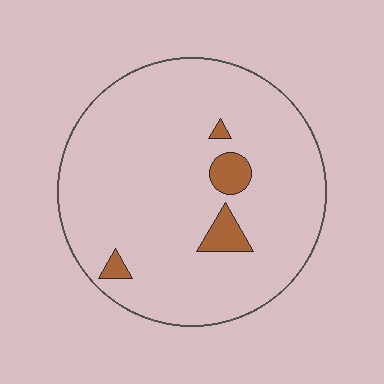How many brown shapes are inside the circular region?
4.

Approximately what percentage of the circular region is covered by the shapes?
Approximately 5%.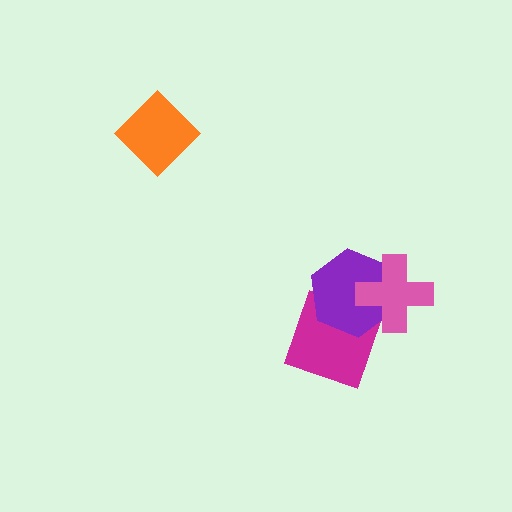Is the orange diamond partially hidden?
No, no other shape covers it.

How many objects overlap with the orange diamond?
0 objects overlap with the orange diamond.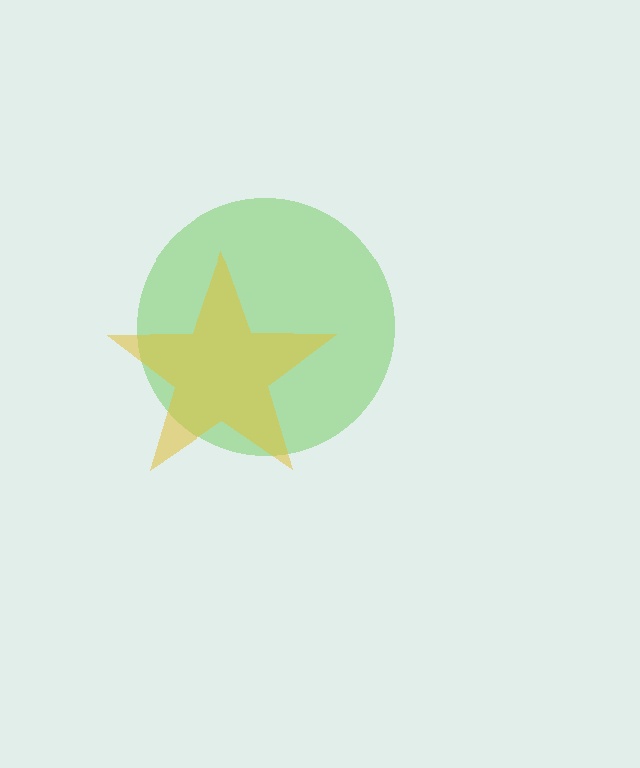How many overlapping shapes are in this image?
There are 2 overlapping shapes in the image.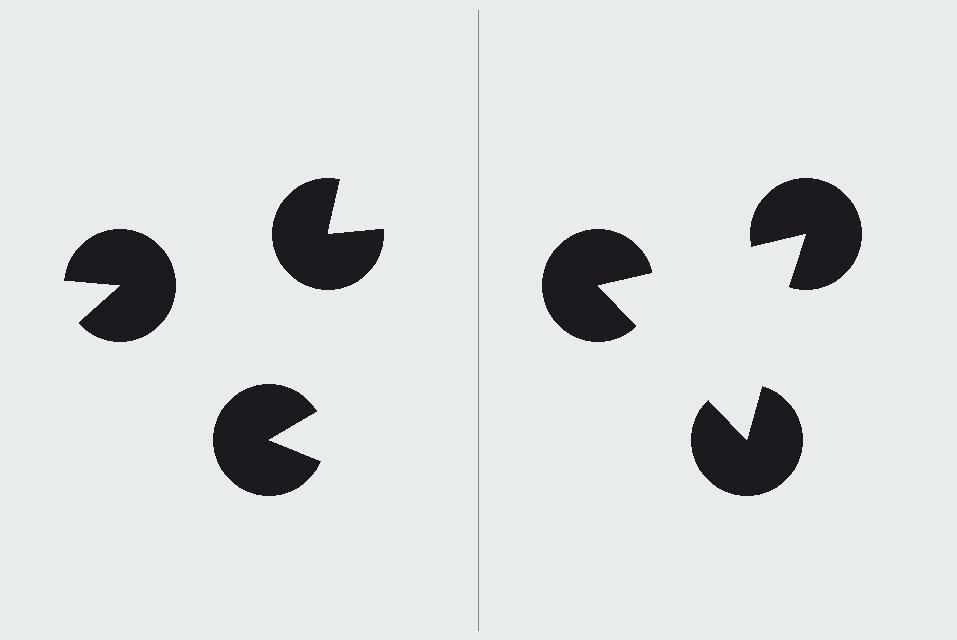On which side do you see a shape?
An illusory triangle appears on the right side. On the left side the wedge cuts are rotated, so no coherent shape forms.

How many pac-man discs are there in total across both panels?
6 — 3 on each side.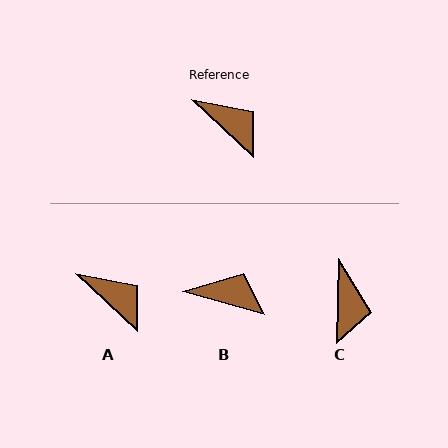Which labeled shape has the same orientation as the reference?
A.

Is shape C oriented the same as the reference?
No, it is off by about 48 degrees.